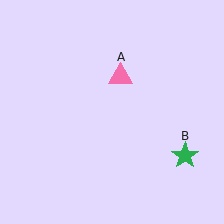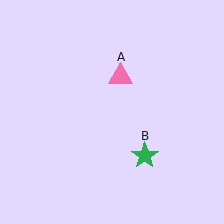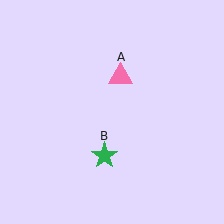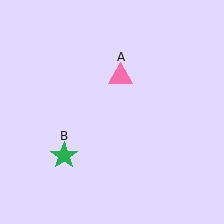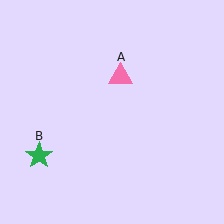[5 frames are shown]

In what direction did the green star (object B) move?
The green star (object B) moved left.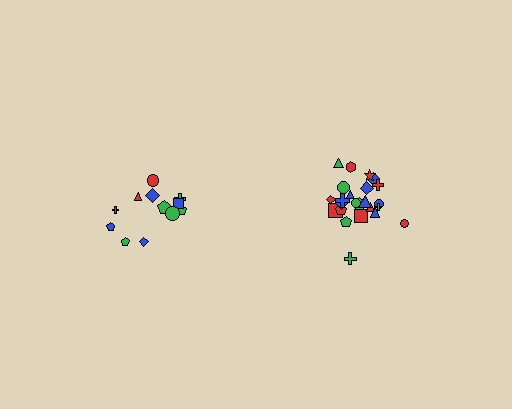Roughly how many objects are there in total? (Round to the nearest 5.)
Roughly 35 objects in total.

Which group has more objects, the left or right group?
The right group.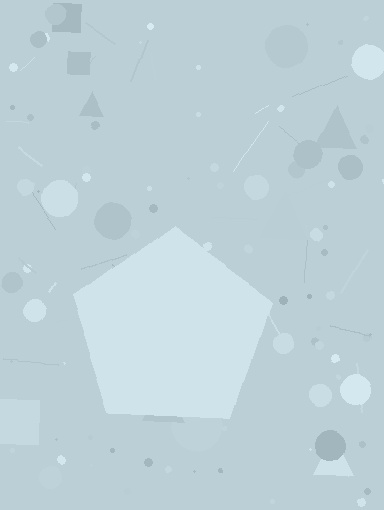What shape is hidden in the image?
A pentagon is hidden in the image.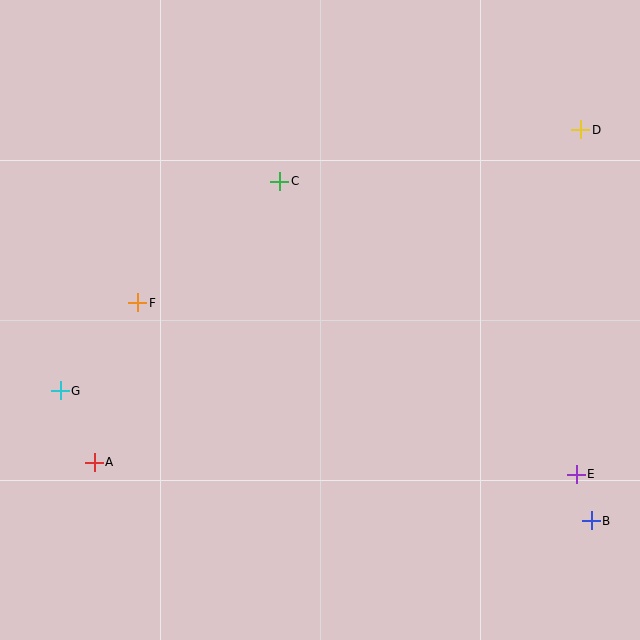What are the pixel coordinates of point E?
Point E is at (576, 474).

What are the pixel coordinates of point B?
Point B is at (591, 521).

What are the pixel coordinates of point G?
Point G is at (60, 391).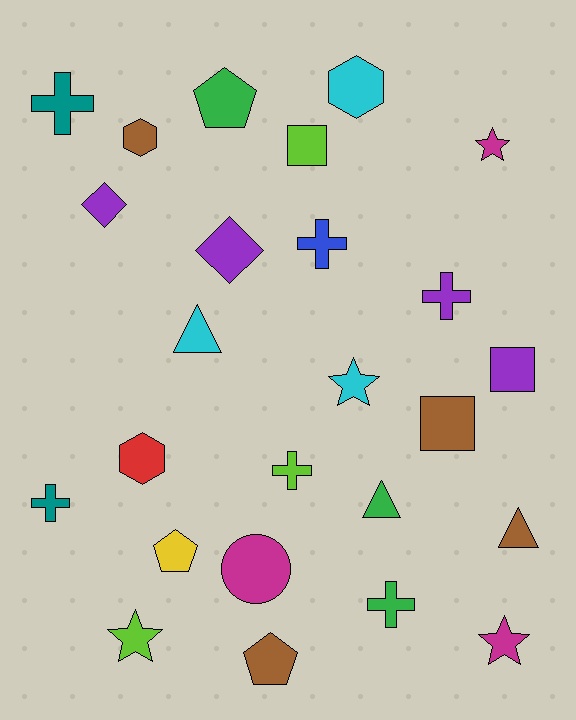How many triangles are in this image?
There are 3 triangles.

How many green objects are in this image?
There are 3 green objects.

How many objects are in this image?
There are 25 objects.